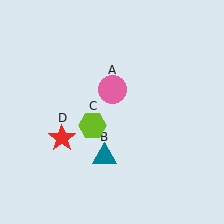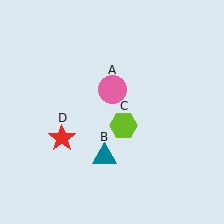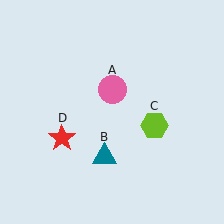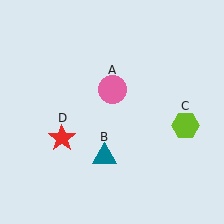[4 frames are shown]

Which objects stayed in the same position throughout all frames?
Pink circle (object A) and teal triangle (object B) and red star (object D) remained stationary.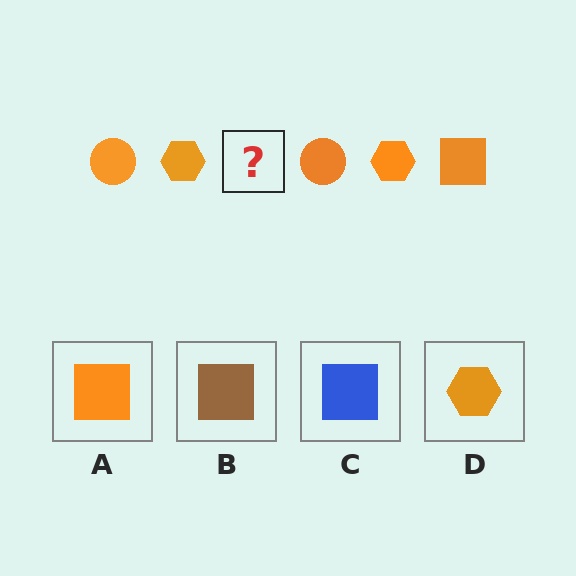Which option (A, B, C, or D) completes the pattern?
A.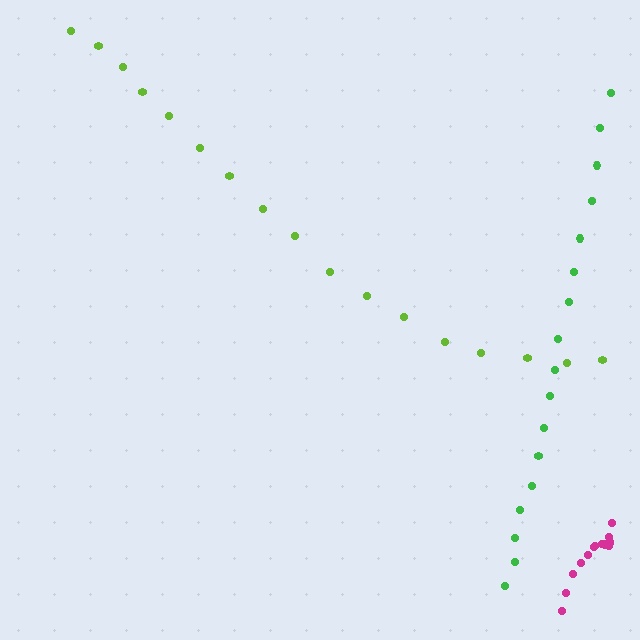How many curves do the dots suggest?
There are 3 distinct paths.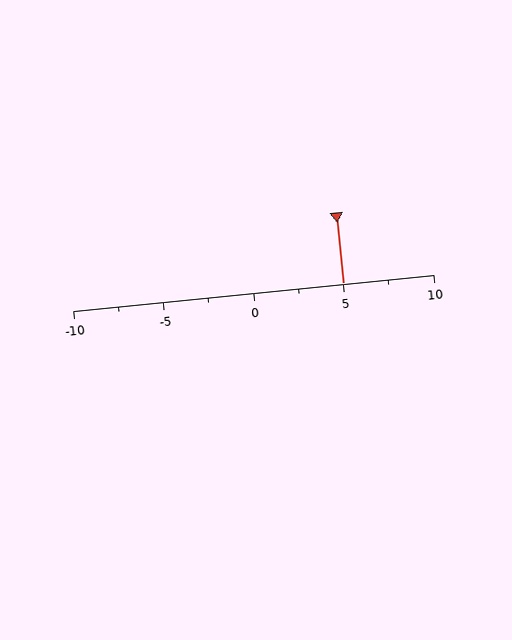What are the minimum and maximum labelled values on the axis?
The axis runs from -10 to 10.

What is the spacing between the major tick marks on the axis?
The major ticks are spaced 5 apart.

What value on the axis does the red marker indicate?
The marker indicates approximately 5.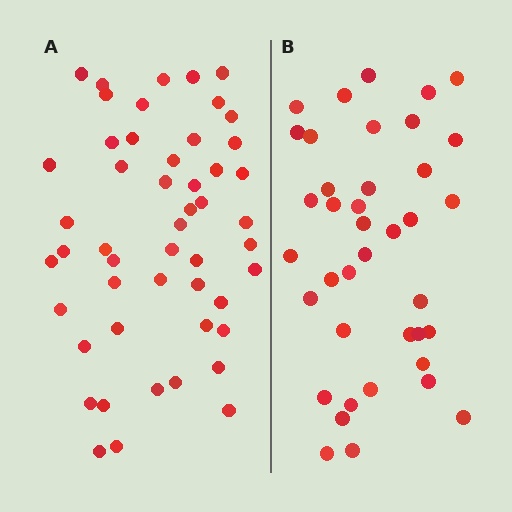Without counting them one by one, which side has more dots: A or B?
Region A (the left region) has more dots.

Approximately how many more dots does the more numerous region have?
Region A has roughly 12 or so more dots than region B.